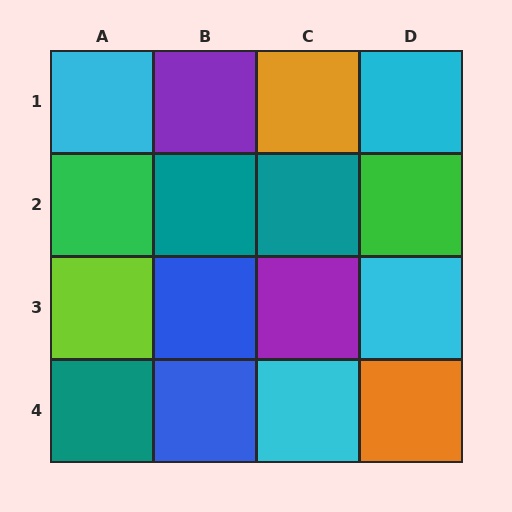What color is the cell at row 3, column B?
Blue.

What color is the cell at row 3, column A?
Lime.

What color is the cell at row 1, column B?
Purple.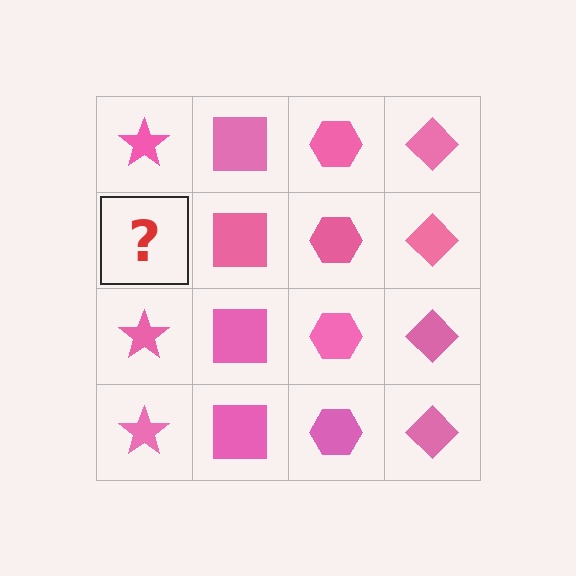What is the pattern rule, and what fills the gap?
The rule is that each column has a consistent shape. The gap should be filled with a pink star.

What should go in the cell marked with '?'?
The missing cell should contain a pink star.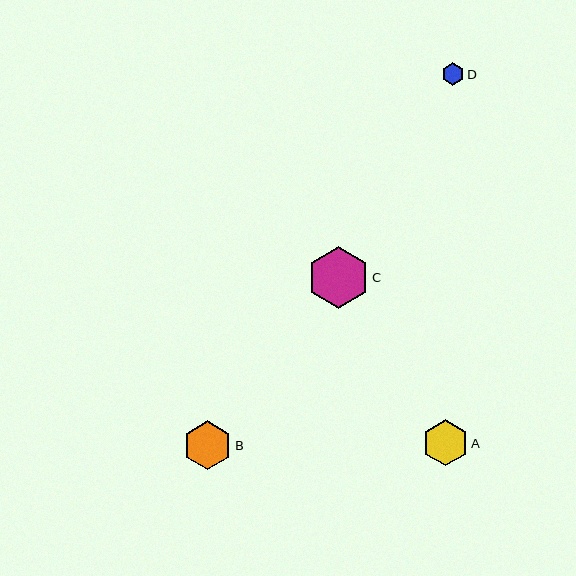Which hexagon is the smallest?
Hexagon D is the smallest with a size of approximately 22 pixels.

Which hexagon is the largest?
Hexagon C is the largest with a size of approximately 62 pixels.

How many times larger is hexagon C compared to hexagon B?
Hexagon C is approximately 1.3 times the size of hexagon B.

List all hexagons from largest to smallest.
From largest to smallest: C, B, A, D.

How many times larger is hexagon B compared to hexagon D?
Hexagon B is approximately 2.2 times the size of hexagon D.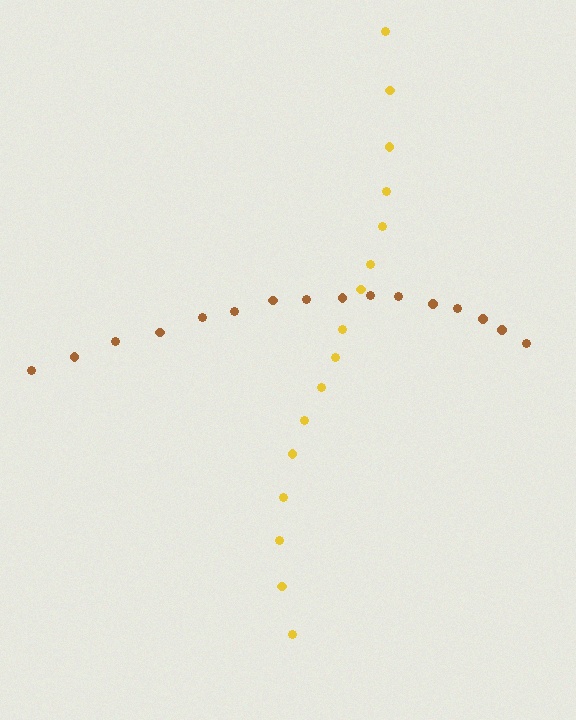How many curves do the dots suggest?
There are 2 distinct paths.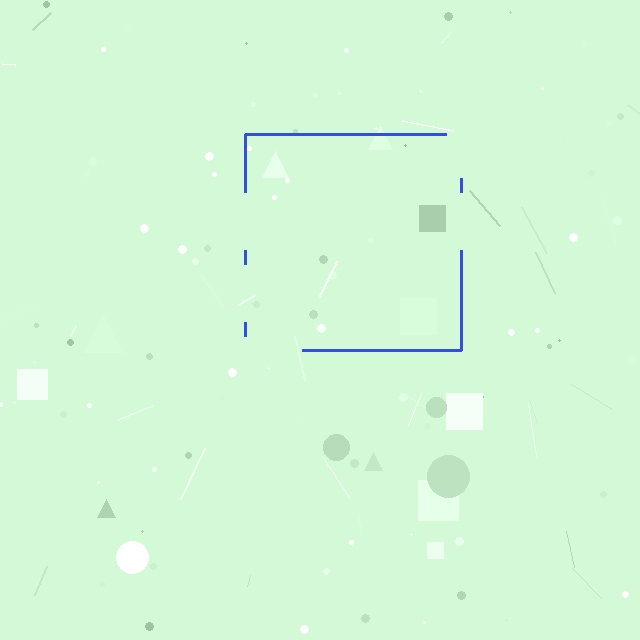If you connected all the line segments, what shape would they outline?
They would outline a square.